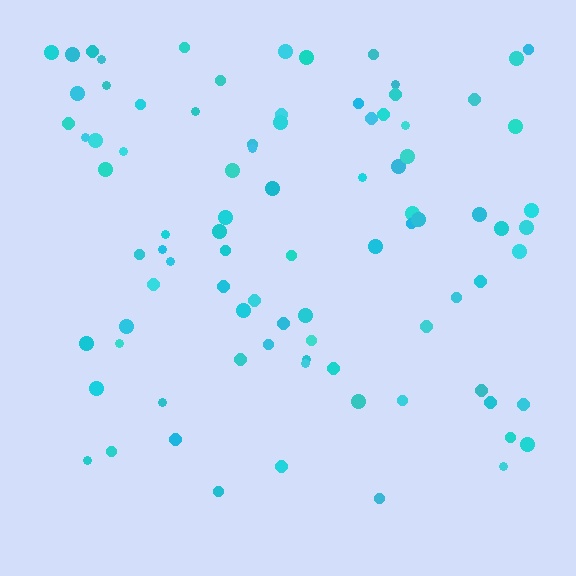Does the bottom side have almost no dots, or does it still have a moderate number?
Still a moderate number, just noticeably fewer than the top.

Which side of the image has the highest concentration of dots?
The top.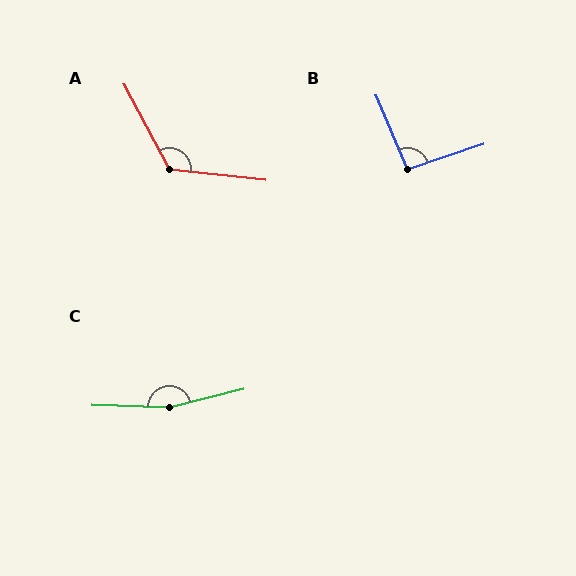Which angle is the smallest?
B, at approximately 94 degrees.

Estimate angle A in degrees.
Approximately 124 degrees.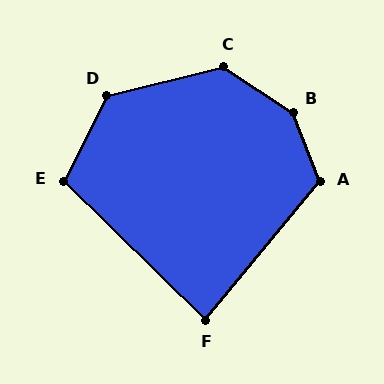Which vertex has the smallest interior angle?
F, at approximately 85 degrees.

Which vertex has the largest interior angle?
B, at approximately 144 degrees.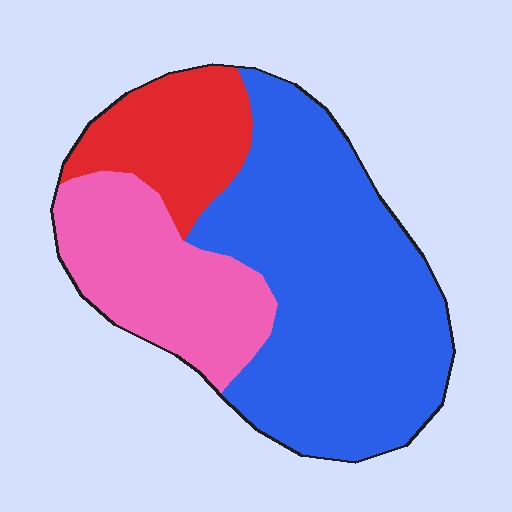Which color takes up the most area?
Blue, at roughly 55%.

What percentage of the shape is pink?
Pink covers roughly 25% of the shape.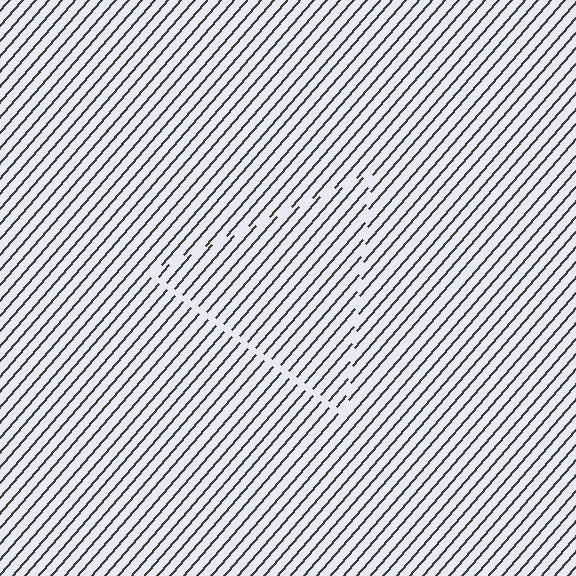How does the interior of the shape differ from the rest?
The interior of the shape contains the same grating, shifted by half a period — the contour is defined by the phase discontinuity where line-ends from the inner and outer gratings abut.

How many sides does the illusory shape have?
3 sides — the line-ends trace a triangle.